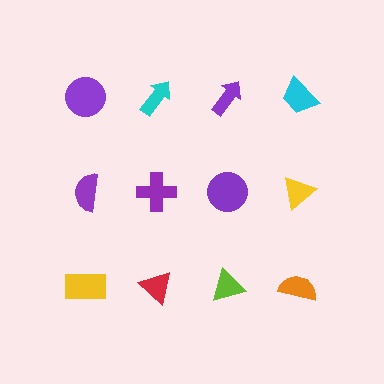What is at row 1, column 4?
A cyan trapezoid.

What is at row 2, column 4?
A yellow triangle.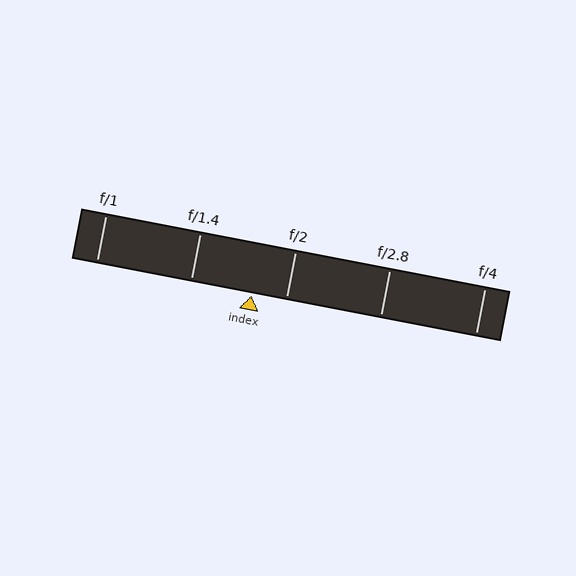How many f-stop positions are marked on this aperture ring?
There are 5 f-stop positions marked.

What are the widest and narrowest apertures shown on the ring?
The widest aperture shown is f/1 and the narrowest is f/4.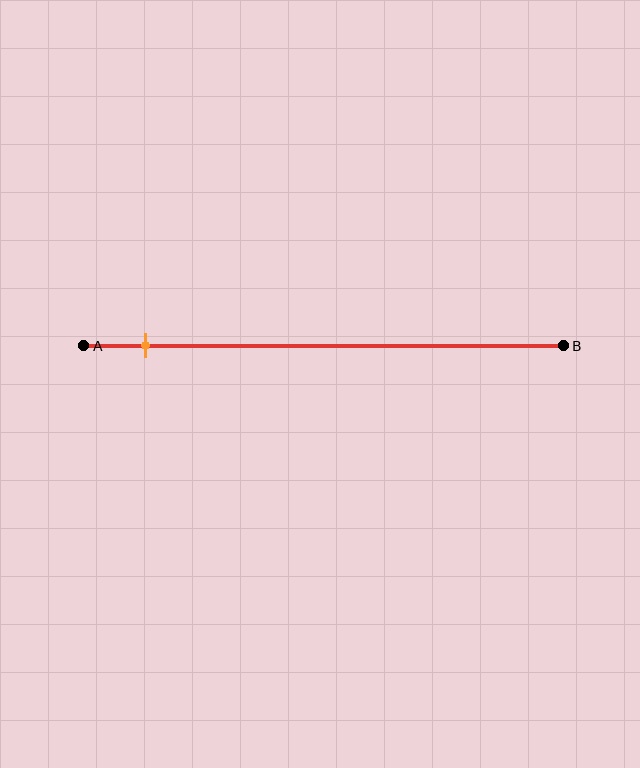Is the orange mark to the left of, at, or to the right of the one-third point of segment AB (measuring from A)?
The orange mark is to the left of the one-third point of segment AB.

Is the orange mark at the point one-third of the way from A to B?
No, the mark is at about 15% from A, not at the 33% one-third point.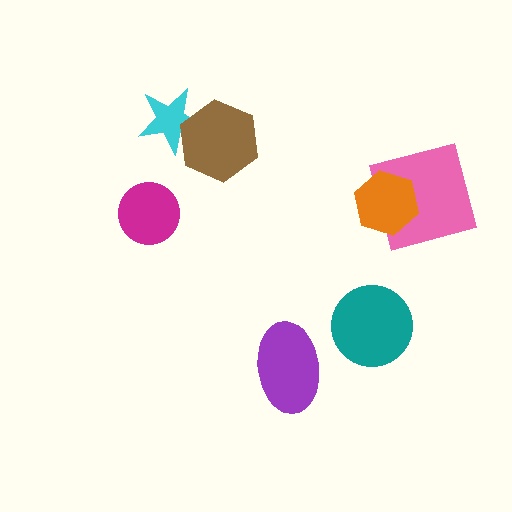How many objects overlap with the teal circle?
0 objects overlap with the teal circle.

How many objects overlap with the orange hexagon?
1 object overlaps with the orange hexagon.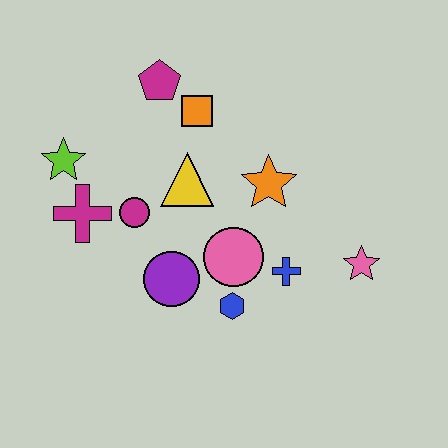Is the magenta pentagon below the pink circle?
No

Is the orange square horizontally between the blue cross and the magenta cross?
Yes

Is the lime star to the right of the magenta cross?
No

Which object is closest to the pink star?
The blue cross is closest to the pink star.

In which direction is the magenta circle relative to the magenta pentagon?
The magenta circle is below the magenta pentagon.